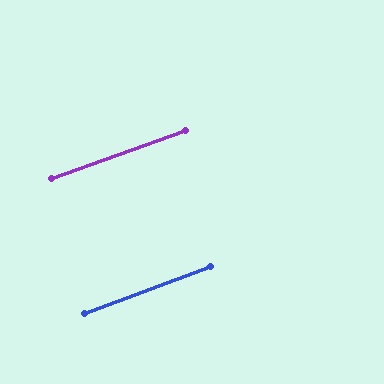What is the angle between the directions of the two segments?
Approximately 1 degree.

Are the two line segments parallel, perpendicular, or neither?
Parallel — their directions differ by only 0.7°.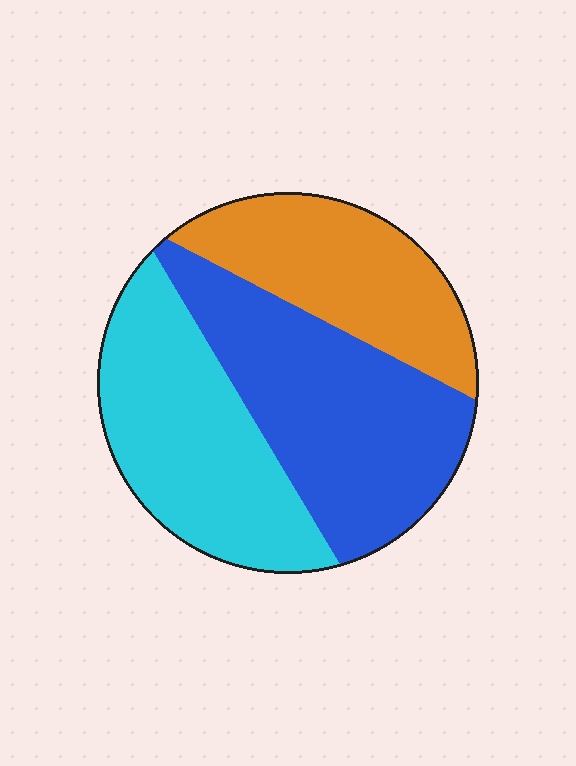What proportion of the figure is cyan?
Cyan covers around 35% of the figure.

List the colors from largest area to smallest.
From largest to smallest: blue, cyan, orange.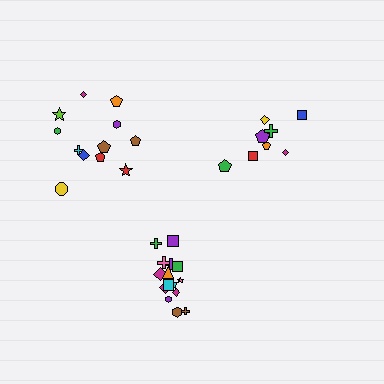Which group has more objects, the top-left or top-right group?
The top-left group.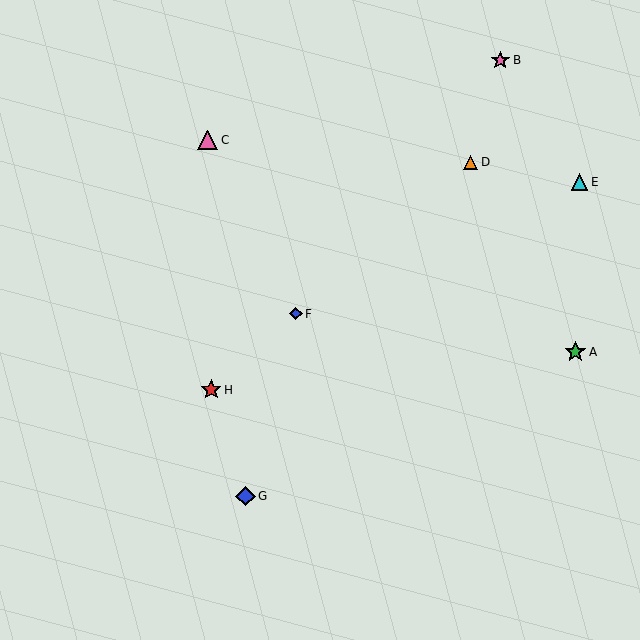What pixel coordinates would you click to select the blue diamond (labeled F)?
Click at (296, 314) to select the blue diamond F.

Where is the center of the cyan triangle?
The center of the cyan triangle is at (580, 182).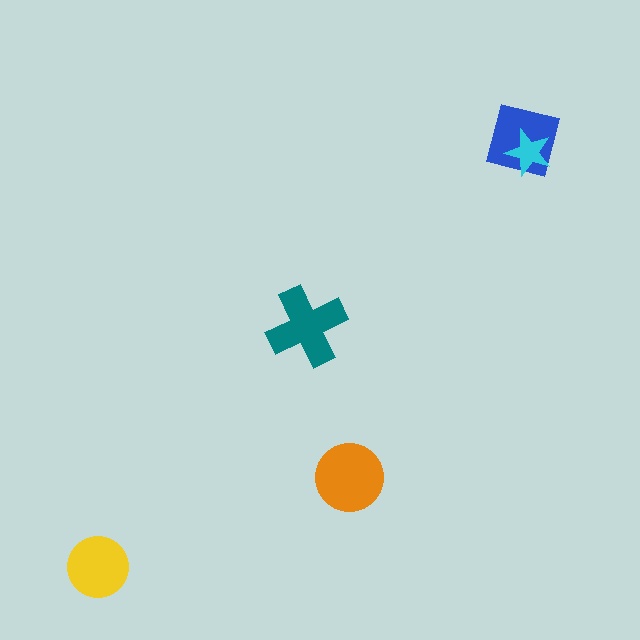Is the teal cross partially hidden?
No, no other shape covers it.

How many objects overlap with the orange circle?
0 objects overlap with the orange circle.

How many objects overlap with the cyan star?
1 object overlaps with the cyan star.